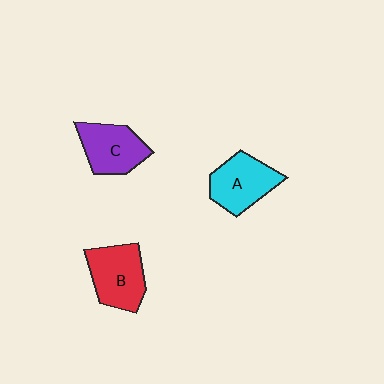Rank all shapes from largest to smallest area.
From largest to smallest: B (red), A (cyan), C (purple).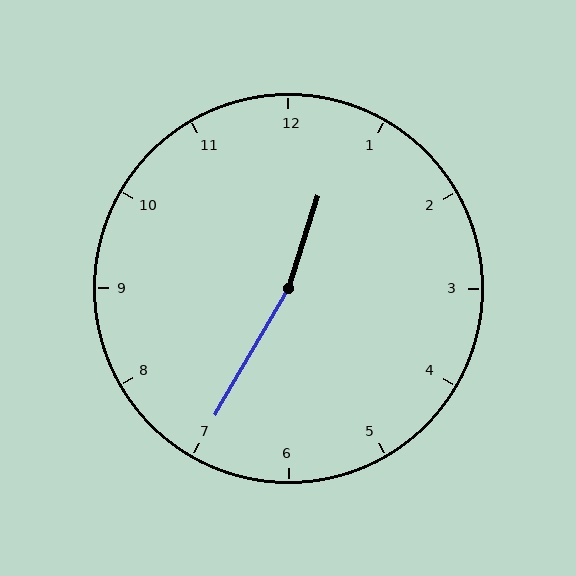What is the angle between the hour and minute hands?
Approximately 168 degrees.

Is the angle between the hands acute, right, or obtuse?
It is obtuse.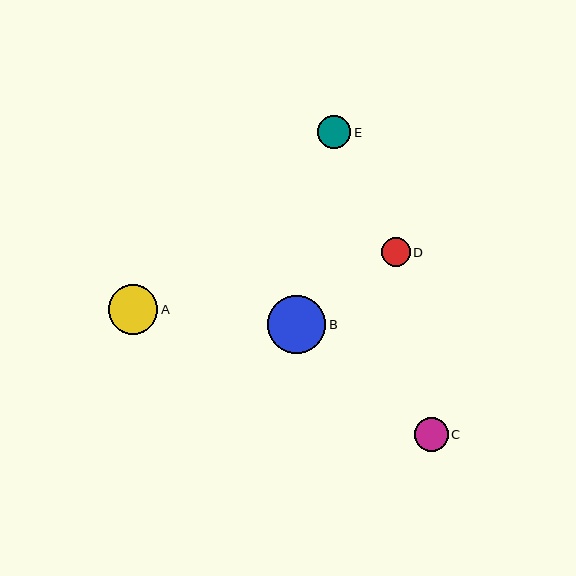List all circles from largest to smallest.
From largest to smallest: B, A, C, E, D.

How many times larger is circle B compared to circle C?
Circle B is approximately 1.7 times the size of circle C.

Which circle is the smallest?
Circle D is the smallest with a size of approximately 29 pixels.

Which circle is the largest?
Circle B is the largest with a size of approximately 58 pixels.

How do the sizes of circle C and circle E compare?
Circle C and circle E are approximately the same size.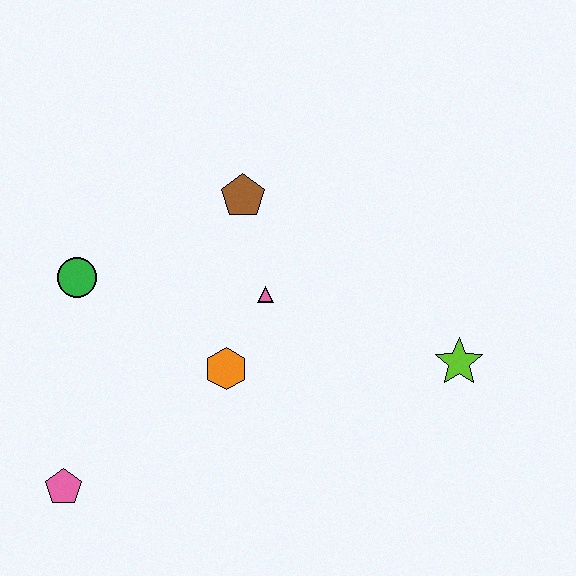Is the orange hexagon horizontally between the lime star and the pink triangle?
No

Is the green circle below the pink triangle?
No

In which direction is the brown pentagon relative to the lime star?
The brown pentagon is to the left of the lime star.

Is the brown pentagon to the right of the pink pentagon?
Yes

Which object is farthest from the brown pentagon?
The pink pentagon is farthest from the brown pentagon.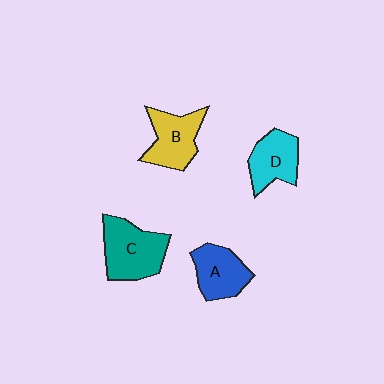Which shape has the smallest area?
Shape D (cyan).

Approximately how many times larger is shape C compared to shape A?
Approximately 1.3 times.